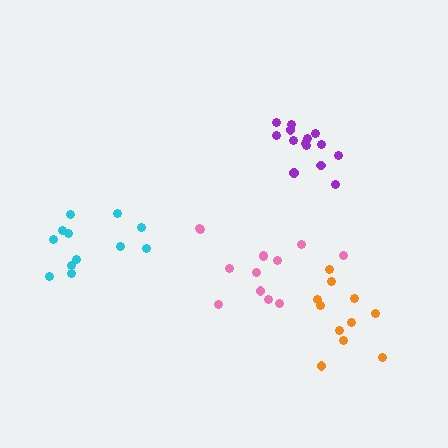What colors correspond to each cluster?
The clusters are colored: cyan, pink, purple, orange.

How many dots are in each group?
Group 1: 12 dots, Group 2: 13 dots, Group 3: 14 dots, Group 4: 11 dots (50 total).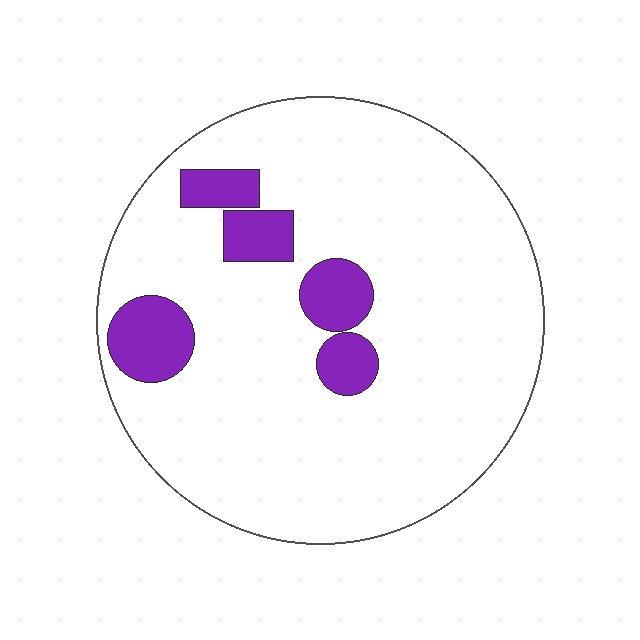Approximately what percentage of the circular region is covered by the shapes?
Approximately 15%.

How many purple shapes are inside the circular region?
5.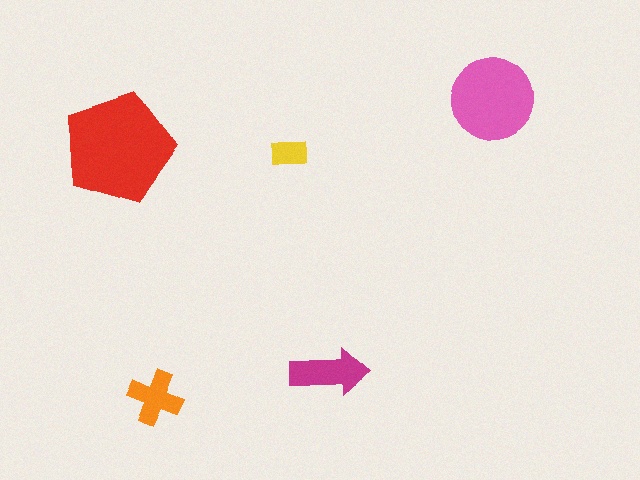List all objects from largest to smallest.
The red pentagon, the pink circle, the magenta arrow, the orange cross, the yellow rectangle.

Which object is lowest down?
The orange cross is bottommost.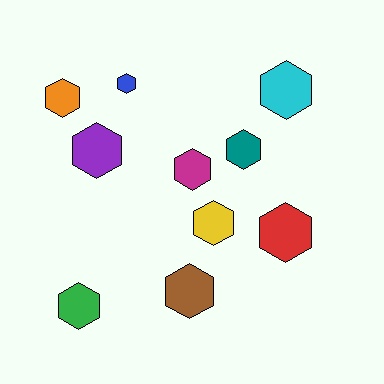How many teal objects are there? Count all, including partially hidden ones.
There is 1 teal object.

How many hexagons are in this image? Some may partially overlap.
There are 10 hexagons.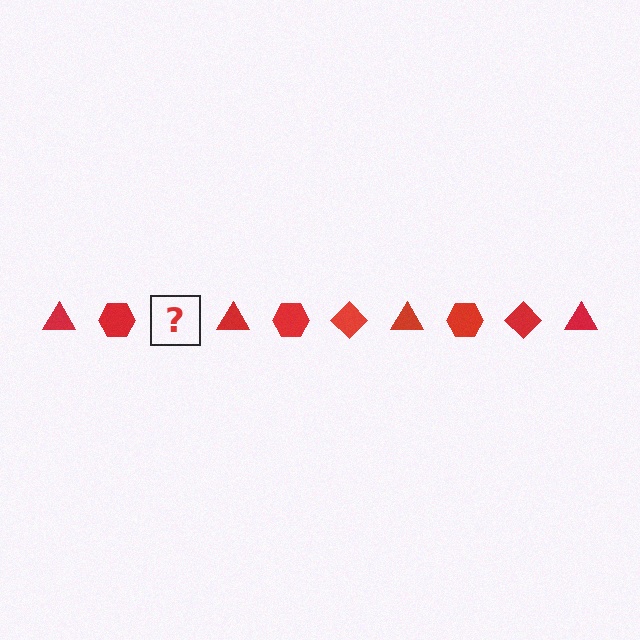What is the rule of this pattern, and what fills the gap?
The rule is that the pattern cycles through triangle, hexagon, diamond shapes in red. The gap should be filled with a red diamond.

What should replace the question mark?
The question mark should be replaced with a red diamond.